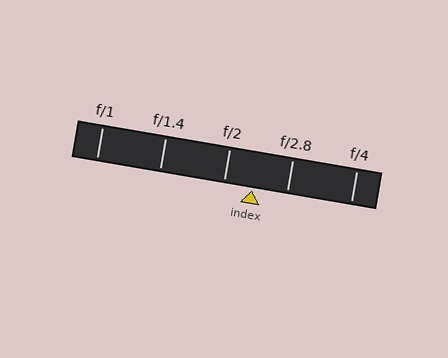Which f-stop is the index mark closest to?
The index mark is closest to f/2.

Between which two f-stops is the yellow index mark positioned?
The index mark is between f/2 and f/2.8.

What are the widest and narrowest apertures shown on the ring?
The widest aperture shown is f/1 and the narrowest is f/4.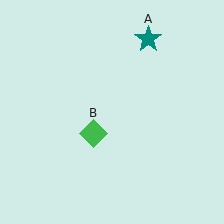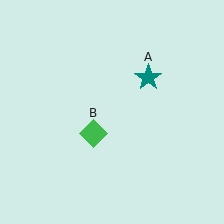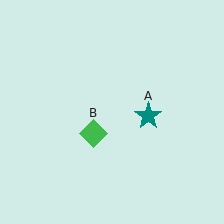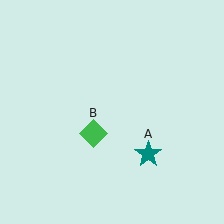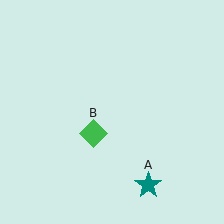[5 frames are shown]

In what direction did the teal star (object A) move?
The teal star (object A) moved down.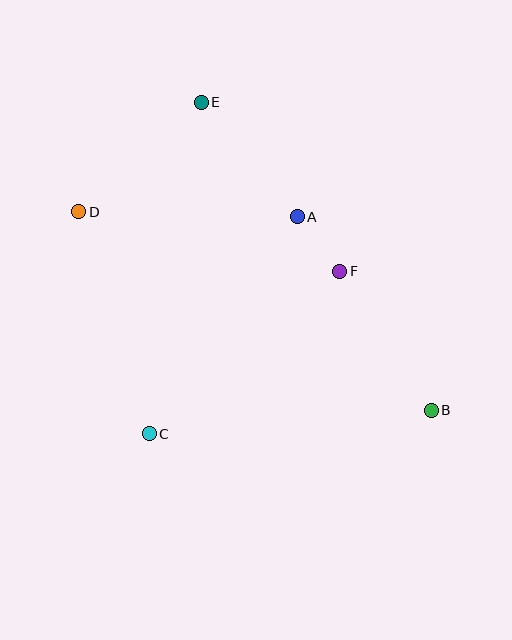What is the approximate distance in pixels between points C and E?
The distance between C and E is approximately 336 pixels.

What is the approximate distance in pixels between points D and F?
The distance between D and F is approximately 268 pixels.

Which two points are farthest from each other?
Points B and D are farthest from each other.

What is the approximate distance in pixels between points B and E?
The distance between B and E is approximately 384 pixels.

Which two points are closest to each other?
Points A and F are closest to each other.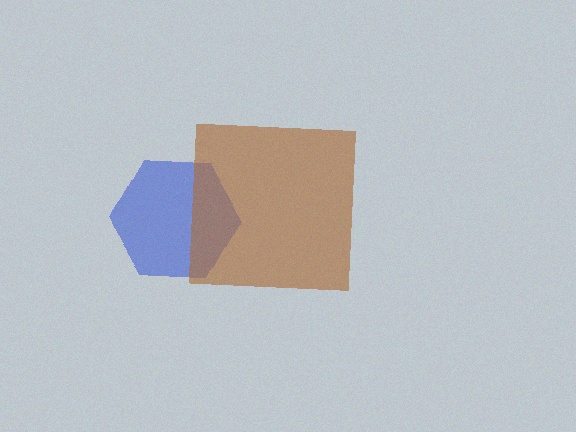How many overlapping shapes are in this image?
There are 2 overlapping shapes in the image.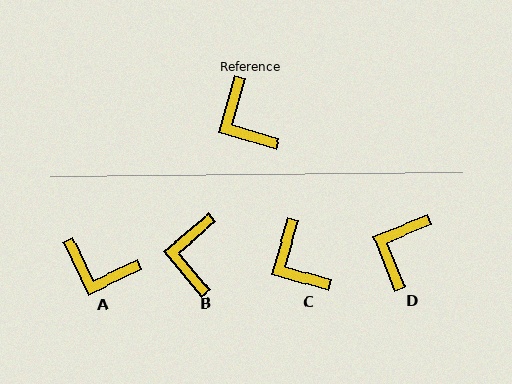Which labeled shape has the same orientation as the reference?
C.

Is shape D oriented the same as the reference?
No, it is off by about 52 degrees.